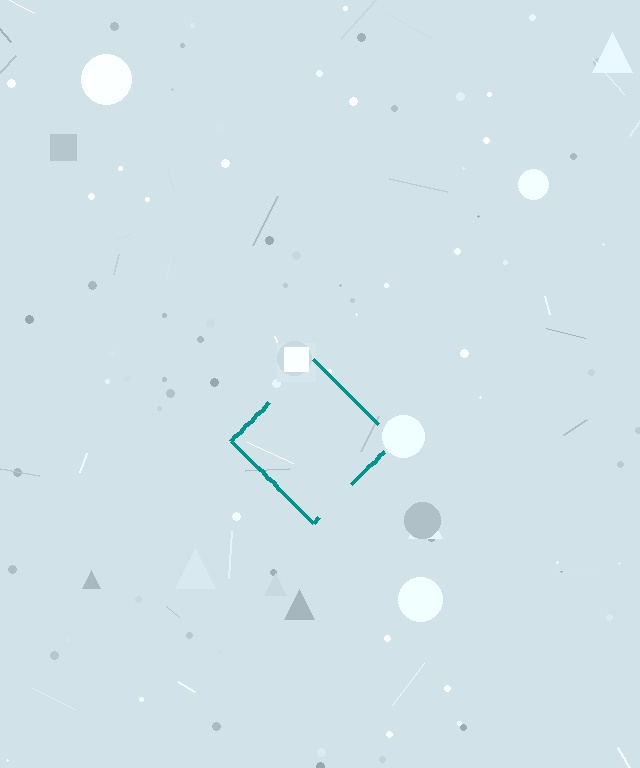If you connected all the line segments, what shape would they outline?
They would outline a diamond.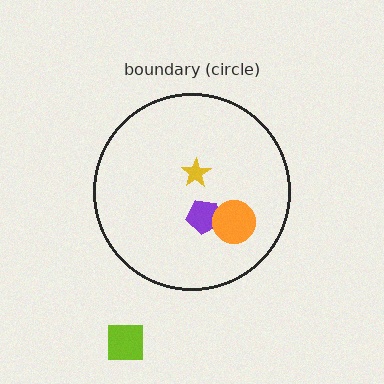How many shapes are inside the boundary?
3 inside, 1 outside.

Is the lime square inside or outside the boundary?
Outside.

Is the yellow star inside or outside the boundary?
Inside.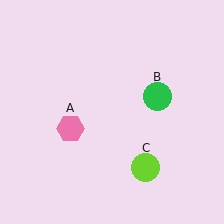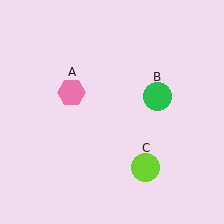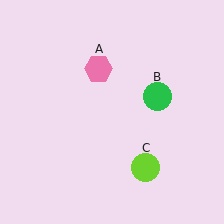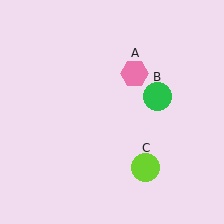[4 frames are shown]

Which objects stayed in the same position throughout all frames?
Green circle (object B) and lime circle (object C) remained stationary.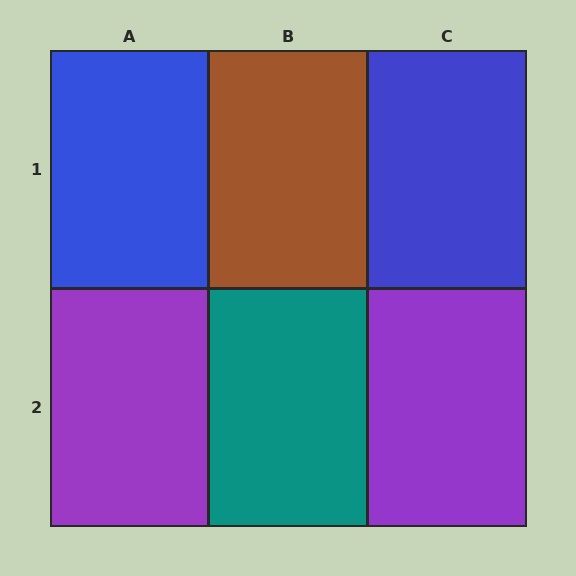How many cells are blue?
2 cells are blue.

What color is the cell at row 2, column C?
Purple.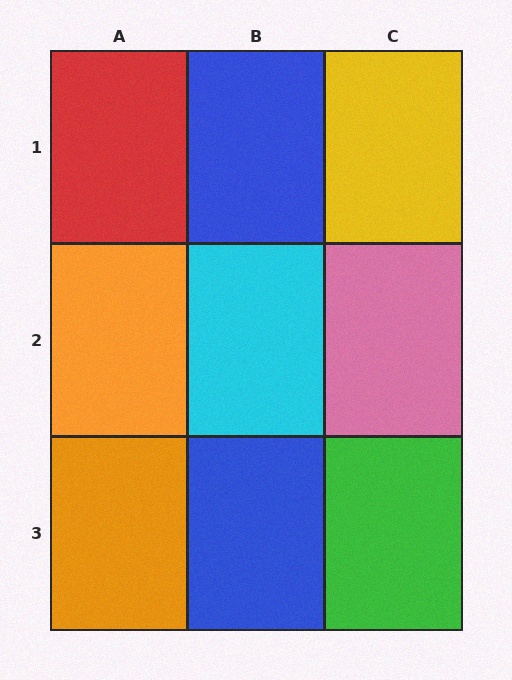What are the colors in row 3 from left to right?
Orange, blue, green.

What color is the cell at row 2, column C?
Pink.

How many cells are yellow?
1 cell is yellow.